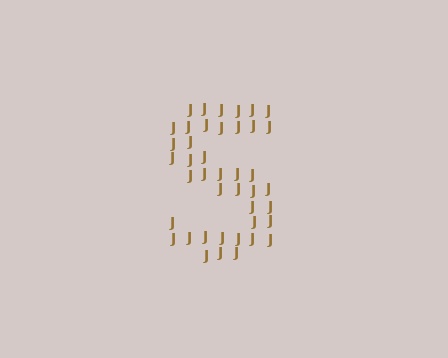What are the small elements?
The small elements are letter J's.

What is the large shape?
The large shape is the letter S.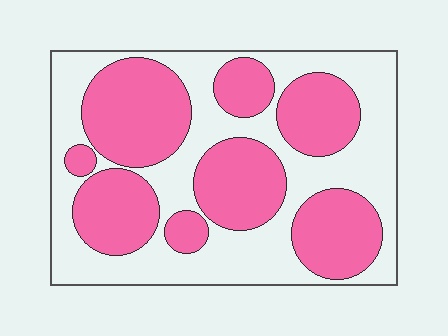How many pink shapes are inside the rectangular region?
8.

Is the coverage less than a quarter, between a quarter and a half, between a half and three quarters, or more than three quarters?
Between a quarter and a half.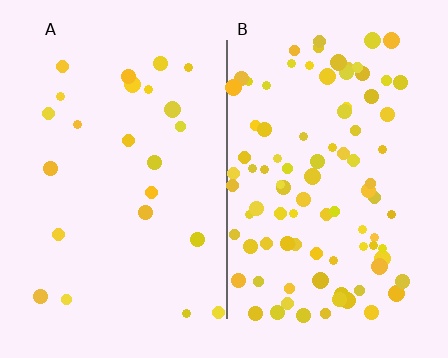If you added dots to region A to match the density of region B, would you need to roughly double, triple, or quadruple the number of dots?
Approximately quadruple.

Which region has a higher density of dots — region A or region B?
B (the right).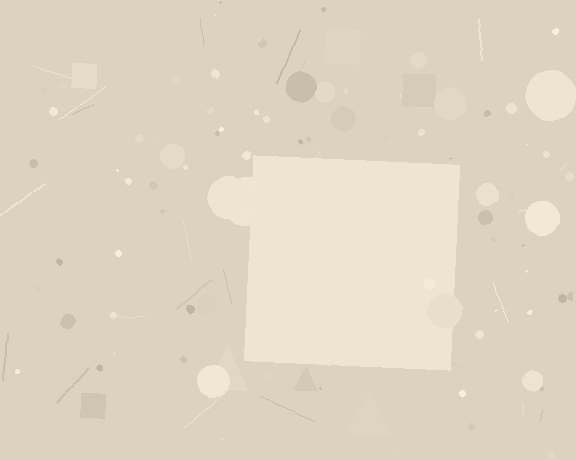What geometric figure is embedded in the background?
A square is embedded in the background.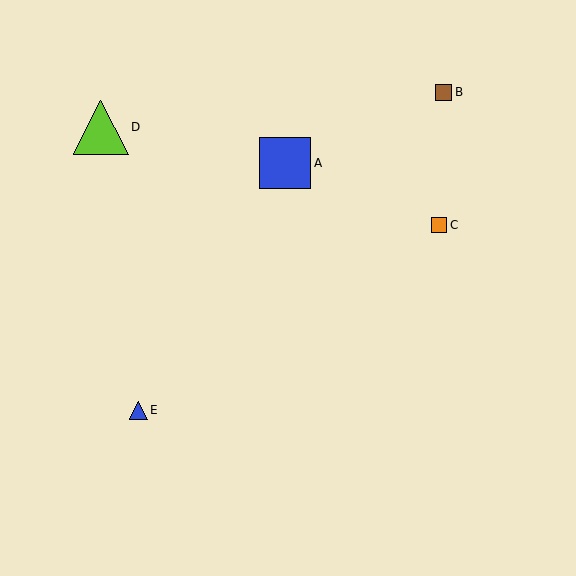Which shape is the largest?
The lime triangle (labeled D) is the largest.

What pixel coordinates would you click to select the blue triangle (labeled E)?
Click at (138, 410) to select the blue triangle E.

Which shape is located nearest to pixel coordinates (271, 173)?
The blue square (labeled A) at (285, 163) is nearest to that location.